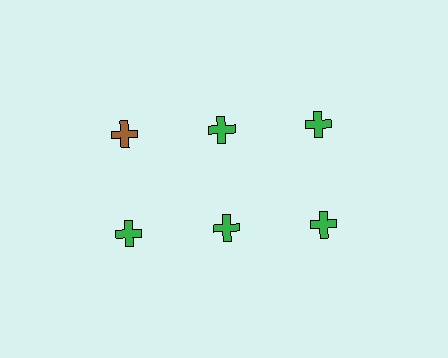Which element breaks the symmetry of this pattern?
The brown cross in the top row, leftmost column breaks the symmetry. All other shapes are green crosses.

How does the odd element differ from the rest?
It has a different color: brown instead of green.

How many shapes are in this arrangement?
There are 6 shapes arranged in a grid pattern.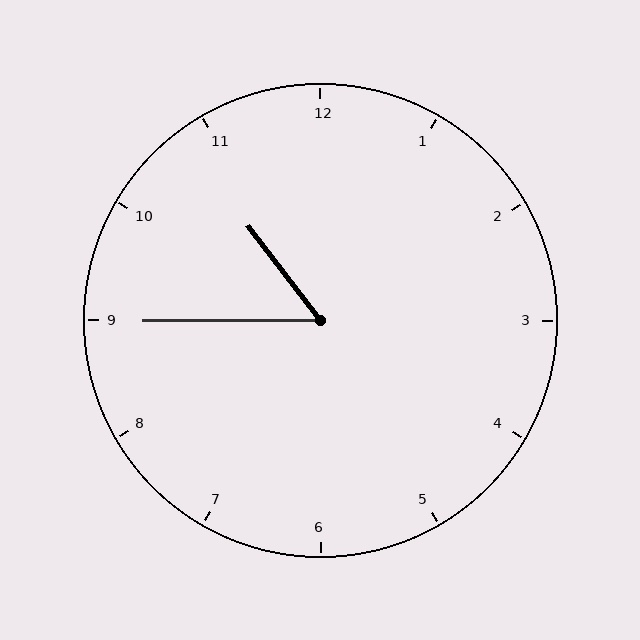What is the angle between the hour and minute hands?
Approximately 52 degrees.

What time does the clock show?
10:45.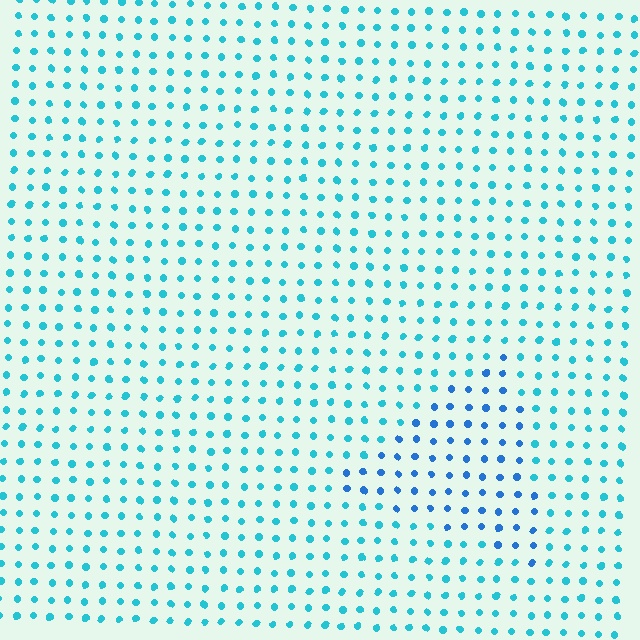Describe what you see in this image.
The image is filled with small cyan elements in a uniform arrangement. A triangle-shaped region is visible where the elements are tinted to a slightly different hue, forming a subtle color boundary.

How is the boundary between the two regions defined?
The boundary is defined purely by a slight shift in hue (about 28 degrees). Spacing, size, and orientation are identical on both sides.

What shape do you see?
I see a triangle.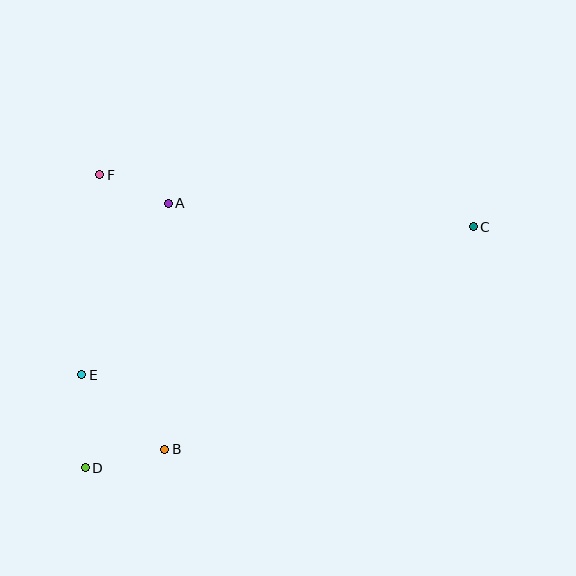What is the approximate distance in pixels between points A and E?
The distance between A and E is approximately 192 pixels.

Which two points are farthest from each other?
Points C and D are farthest from each other.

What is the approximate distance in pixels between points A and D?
The distance between A and D is approximately 277 pixels.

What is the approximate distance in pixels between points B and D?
The distance between B and D is approximately 82 pixels.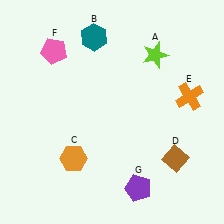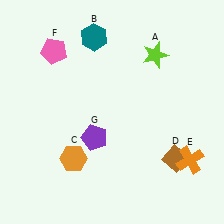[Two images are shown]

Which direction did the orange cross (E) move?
The orange cross (E) moved down.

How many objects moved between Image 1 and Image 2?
2 objects moved between the two images.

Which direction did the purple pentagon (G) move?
The purple pentagon (G) moved up.